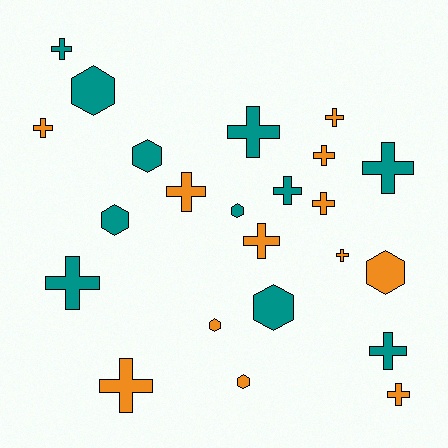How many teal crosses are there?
There are 6 teal crosses.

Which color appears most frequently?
Orange, with 12 objects.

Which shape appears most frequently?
Cross, with 15 objects.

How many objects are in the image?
There are 23 objects.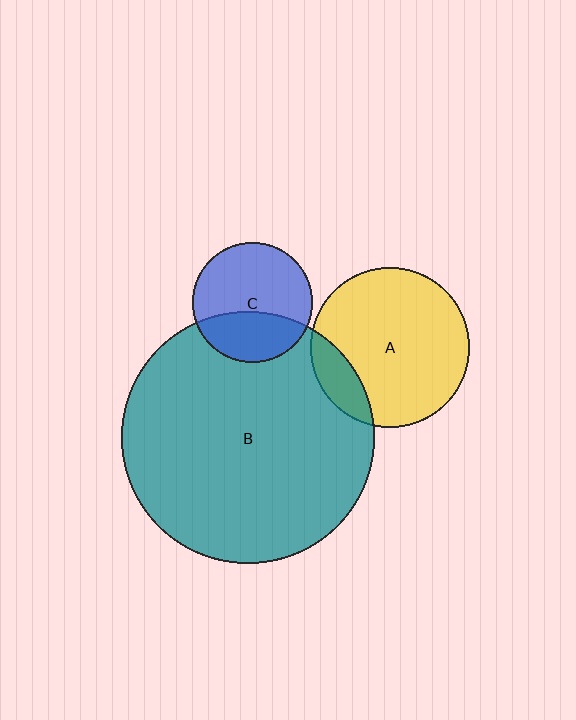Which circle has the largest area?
Circle B (teal).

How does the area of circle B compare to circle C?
Approximately 4.4 times.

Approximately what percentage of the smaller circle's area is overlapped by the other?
Approximately 15%.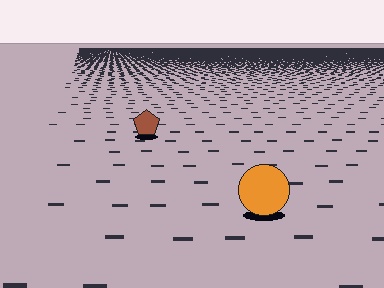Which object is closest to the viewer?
The orange circle is closest. The texture marks near it are larger and more spread out.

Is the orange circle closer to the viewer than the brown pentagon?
Yes. The orange circle is closer — you can tell from the texture gradient: the ground texture is coarser near it.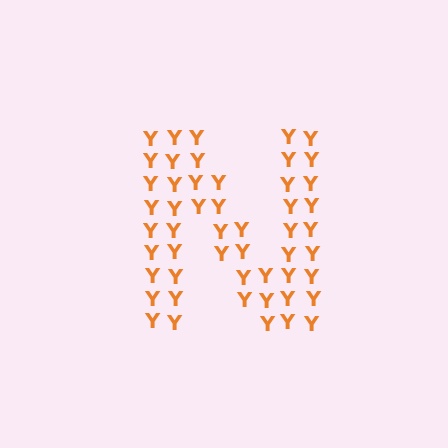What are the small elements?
The small elements are letter Y's.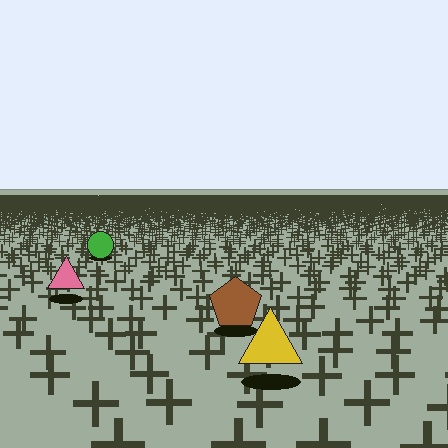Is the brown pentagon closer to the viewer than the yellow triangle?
No. The yellow triangle is closer — you can tell from the texture gradient: the ground texture is coarser near it.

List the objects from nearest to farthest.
From nearest to farthest: the yellow triangle, the brown pentagon, the pink triangle, the green circle.